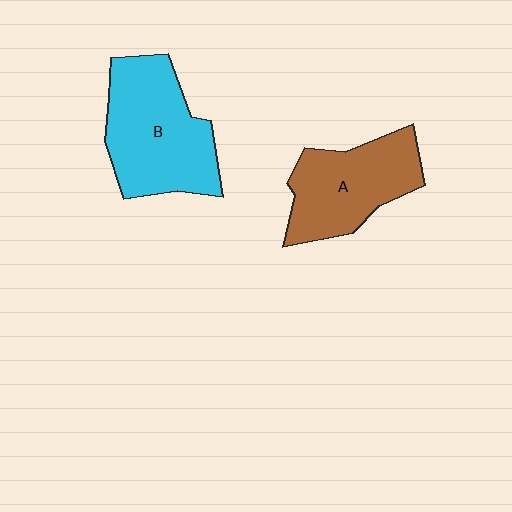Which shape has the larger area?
Shape B (cyan).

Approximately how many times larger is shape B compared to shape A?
Approximately 1.2 times.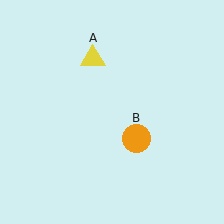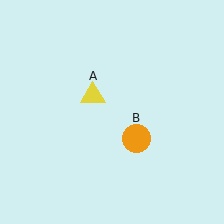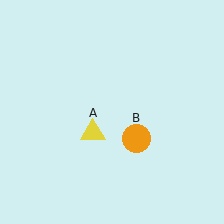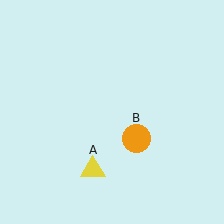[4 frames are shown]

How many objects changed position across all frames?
1 object changed position: yellow triangle (object A).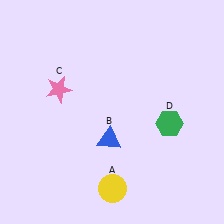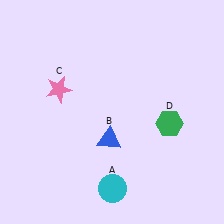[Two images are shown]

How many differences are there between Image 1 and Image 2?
There is 1 difference between the two images.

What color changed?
The circle (A) changed from yellow in Image 1 to cyan in Image 2.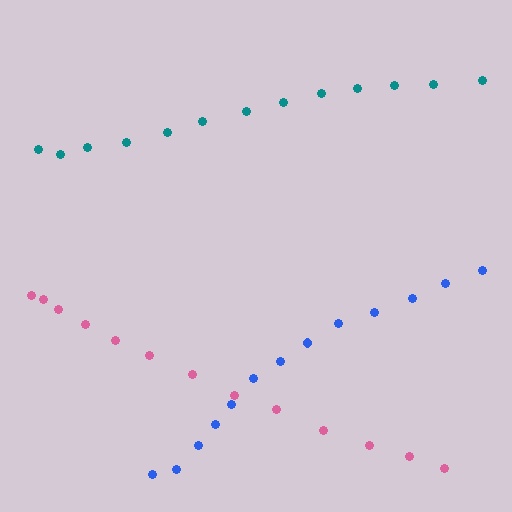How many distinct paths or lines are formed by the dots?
There are 3 distinct paths.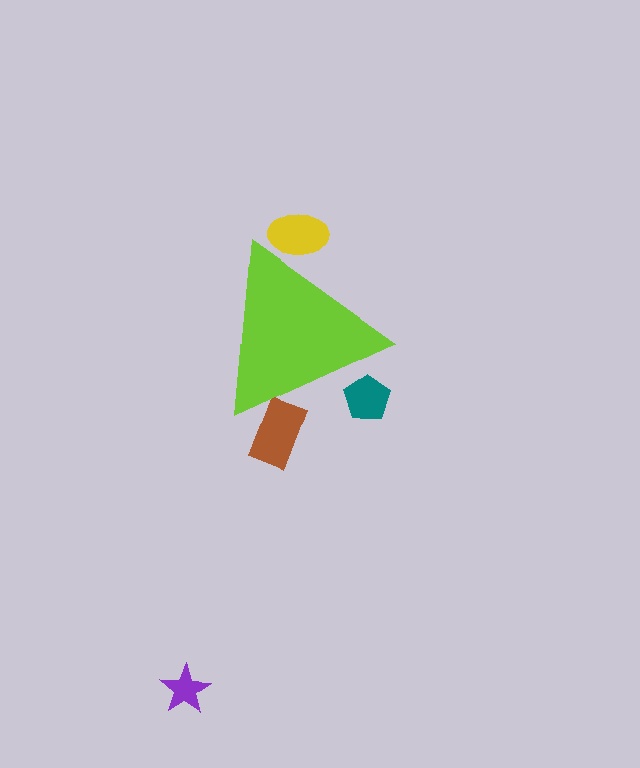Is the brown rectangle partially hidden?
Yes, the brown rectangle is partially hidden behind the lime triangle.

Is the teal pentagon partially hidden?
Yes, the teal pentagon is partially hidden behind the lime triangle.